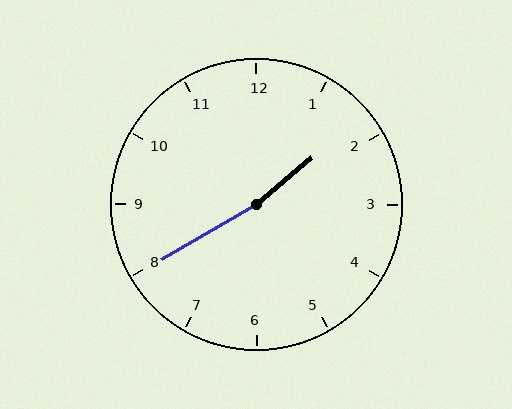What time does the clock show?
1:40.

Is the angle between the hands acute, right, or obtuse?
It is obtuse.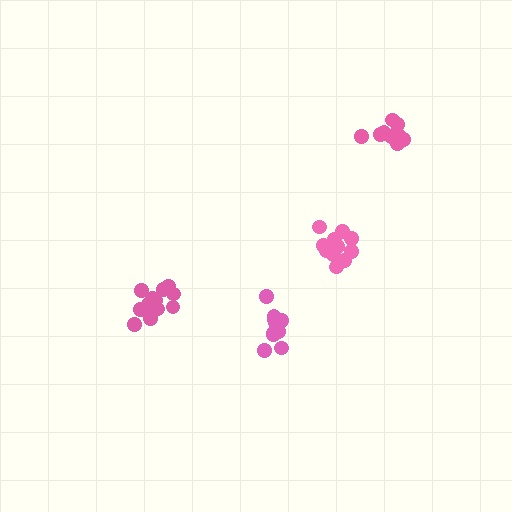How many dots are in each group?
Group 1: 10 dots, Group 2: 9 dots, Group 3: 11 dots, Group 4: 13 dots (43 total).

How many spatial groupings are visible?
There are 4 spatial groupings.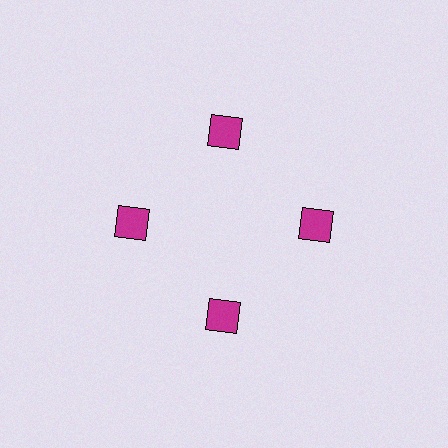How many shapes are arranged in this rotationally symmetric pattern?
There are 4 shapes, arranged in 4 groups of 1.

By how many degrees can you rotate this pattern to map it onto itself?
The pattern maps onto itself every 90 degrees of rotation.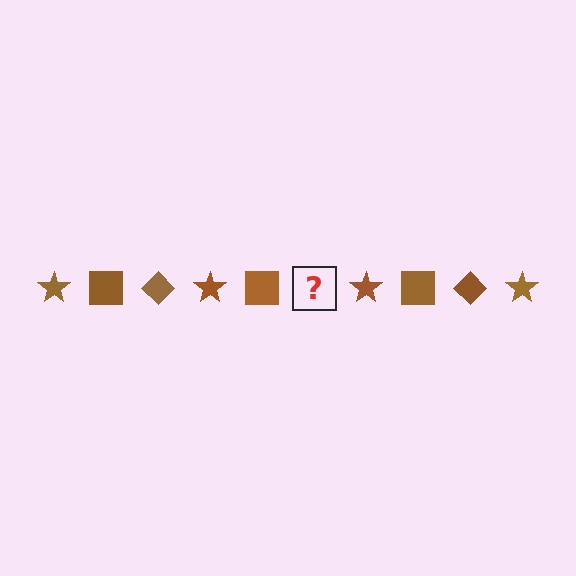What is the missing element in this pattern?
The missing element is a brown diamond.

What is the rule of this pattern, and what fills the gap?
The rule is that the pattern cycles through star, square, diamond shapes in brown. The gap should be filled with a brown diamond.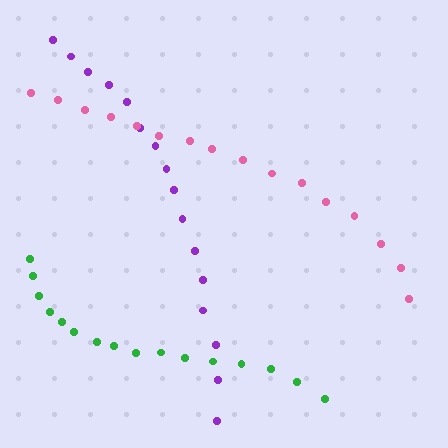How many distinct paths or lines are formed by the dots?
There are 3 distinct paths.